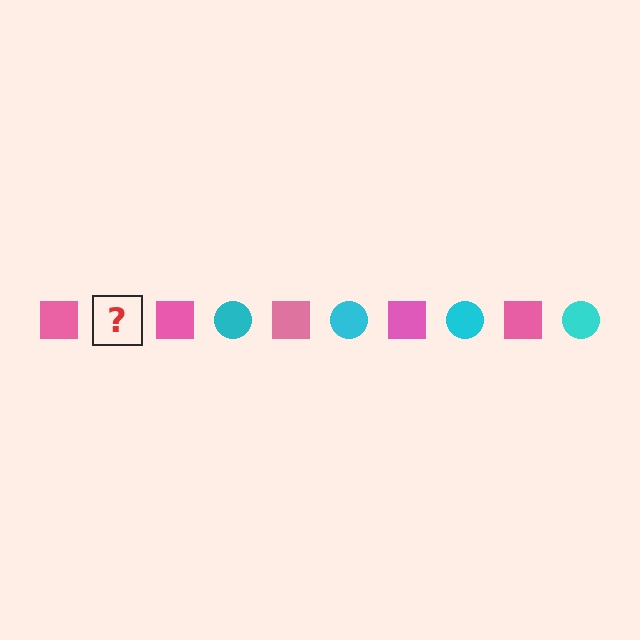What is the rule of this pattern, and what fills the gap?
The rule is that the pattern alternates between pink square and cyan circle. The gap should be filled with a cyan circle.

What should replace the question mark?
The question mark should be replaced with a cyan circle.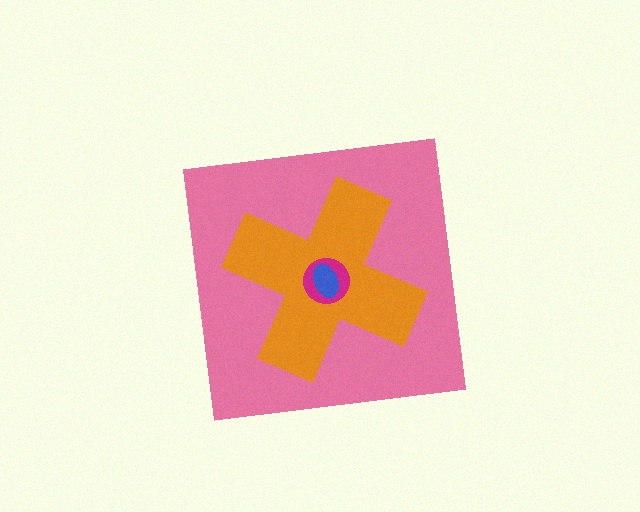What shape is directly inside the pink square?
The orange cross.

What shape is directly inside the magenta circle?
The blue ellipse.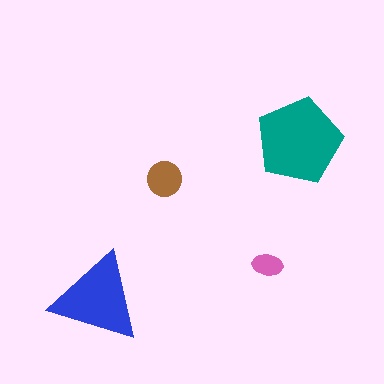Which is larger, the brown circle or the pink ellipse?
The brown circle.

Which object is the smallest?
The pink ellipse.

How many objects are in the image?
There are 4 objects in the image.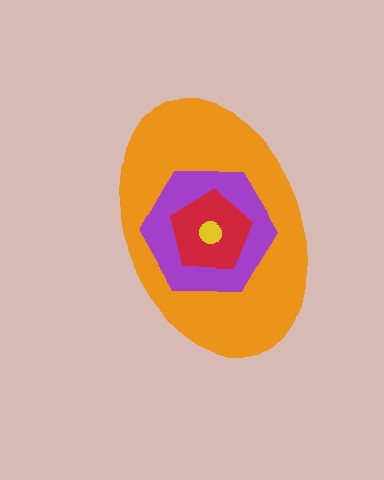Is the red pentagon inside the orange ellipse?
Yes.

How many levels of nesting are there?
4.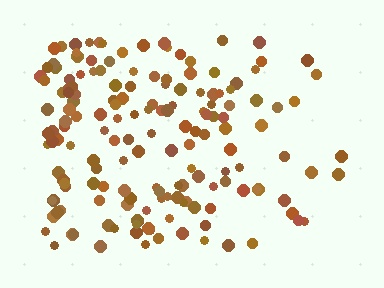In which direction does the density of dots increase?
From right to left, with the left side densest.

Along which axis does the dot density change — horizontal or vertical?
Horizontal.